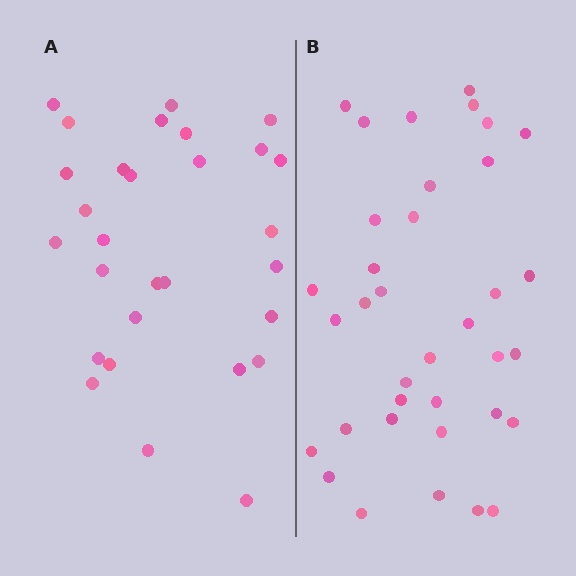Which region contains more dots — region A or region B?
Region B (the right region) has more dots.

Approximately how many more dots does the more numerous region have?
Region B has roughly 8 or so more dots than region A.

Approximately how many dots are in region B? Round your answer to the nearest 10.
About 40 dots. (The exact count is 36, which rounds to 40.)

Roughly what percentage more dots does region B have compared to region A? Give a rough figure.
About 25% more.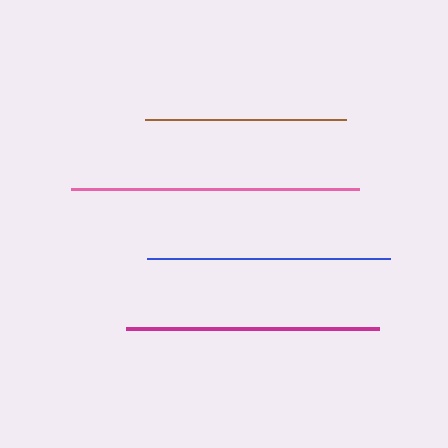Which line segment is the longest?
The pink line is the longest at approximately 289 pixels.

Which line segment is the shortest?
The brown line is the shortest at approximately 201 pixels.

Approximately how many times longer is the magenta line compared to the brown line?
The magenta line is approximately 1.3 times the length of the brown line.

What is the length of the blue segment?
The blue segment is approximately 243 pixels long.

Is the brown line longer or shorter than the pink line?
The pink line is longer than the brown line.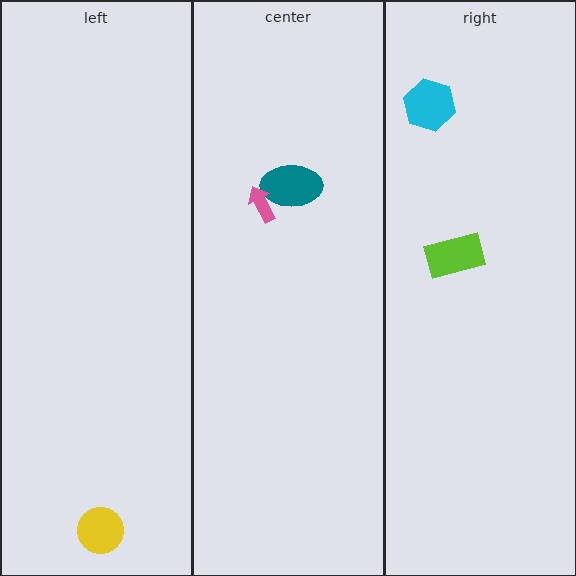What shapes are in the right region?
The lime rectangle, the cyan hexagon.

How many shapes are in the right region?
2.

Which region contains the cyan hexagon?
The right region.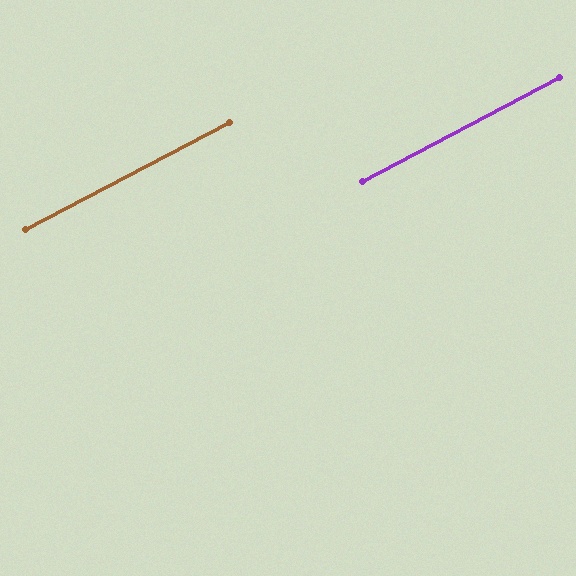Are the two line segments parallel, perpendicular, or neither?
Parallel — their directions differ by only 0.2°.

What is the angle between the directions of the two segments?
Approximately 0 degrees.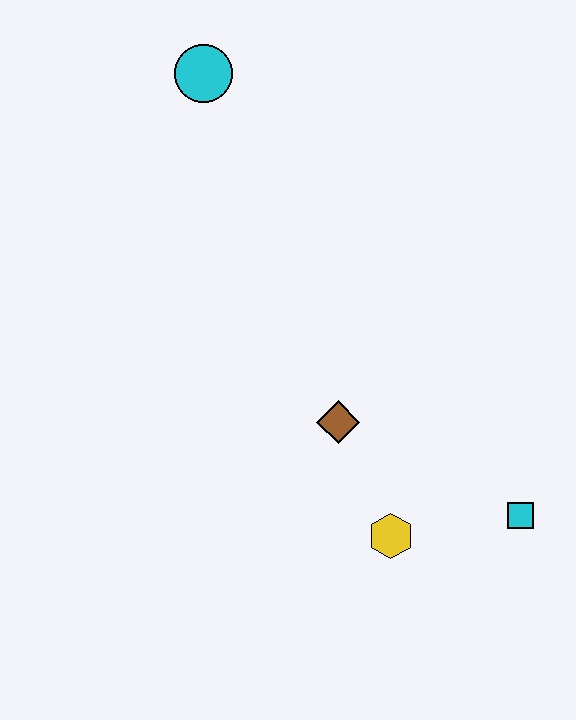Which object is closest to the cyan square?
The yellow hexagon is closest to the cyan square.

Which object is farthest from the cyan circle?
The cyan square is farthest from the cyan circle.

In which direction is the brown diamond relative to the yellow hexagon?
The brown diamond is above the yellow hexagon.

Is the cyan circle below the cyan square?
No